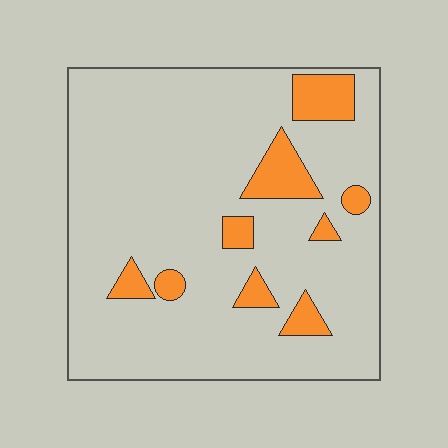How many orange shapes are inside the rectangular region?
9.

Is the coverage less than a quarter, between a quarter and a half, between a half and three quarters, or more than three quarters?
Less than a quarter.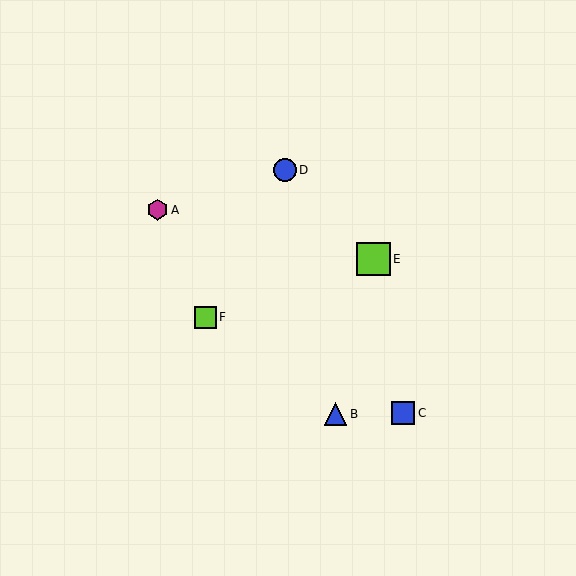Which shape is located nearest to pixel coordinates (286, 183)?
The blue circle (labeled D) at (285, 170) is nearest to that location.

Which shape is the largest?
The lime square (labeled E) is the largest.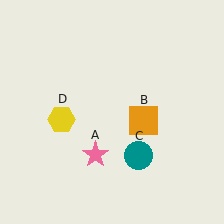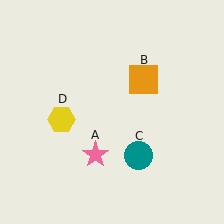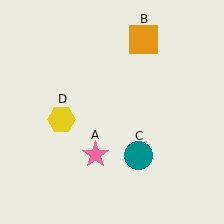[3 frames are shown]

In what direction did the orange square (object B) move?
The orange square (object B) moved up.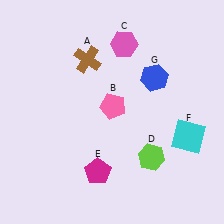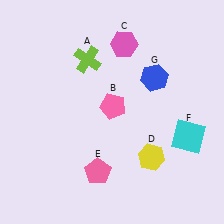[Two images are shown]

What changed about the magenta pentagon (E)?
In Image 1, E is magenta. In Image 2, it changed to pink.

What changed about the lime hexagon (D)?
In Image 1, D is lime. In Image 2, it changed to yellow.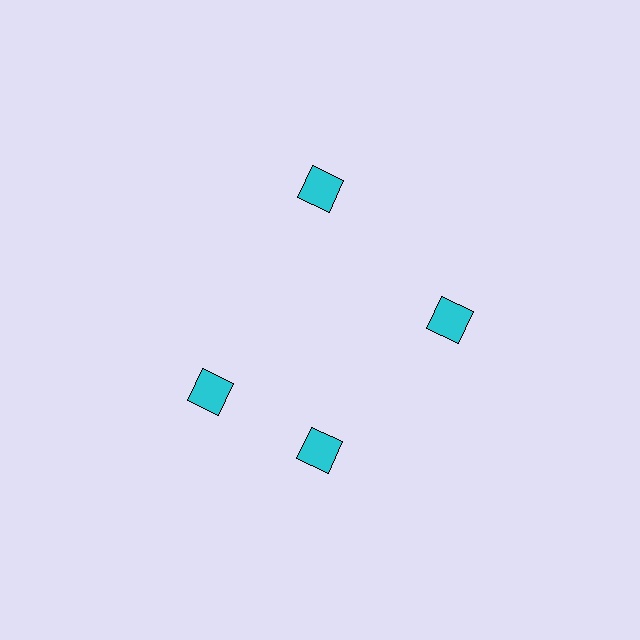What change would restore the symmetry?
The symmetry would be restored by rotating it back into even spacing with its neighbors so that all 4 diamonds sit at equal angles and equal distance from the center.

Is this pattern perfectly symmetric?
No. The 4 cyan diamonds are arranged in a ring, but one element near the 9 o'clock position is rotated out of alignment along the ring, breaking the 4-fold rotational symmetry.